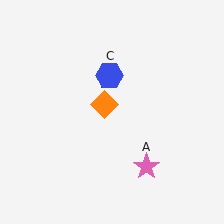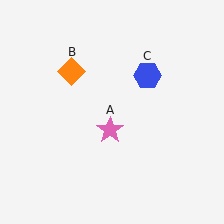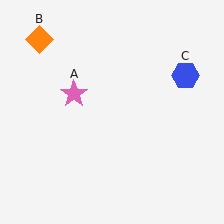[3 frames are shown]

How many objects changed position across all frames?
3 objects changed position: pink star (object A), orange diamond (object B), blue hexagon (object C).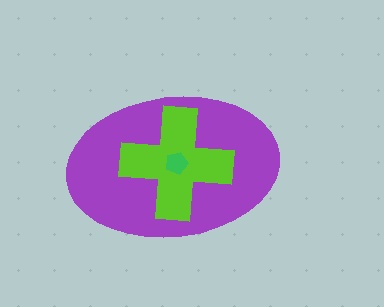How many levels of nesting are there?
3.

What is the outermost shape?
The purple ellipse.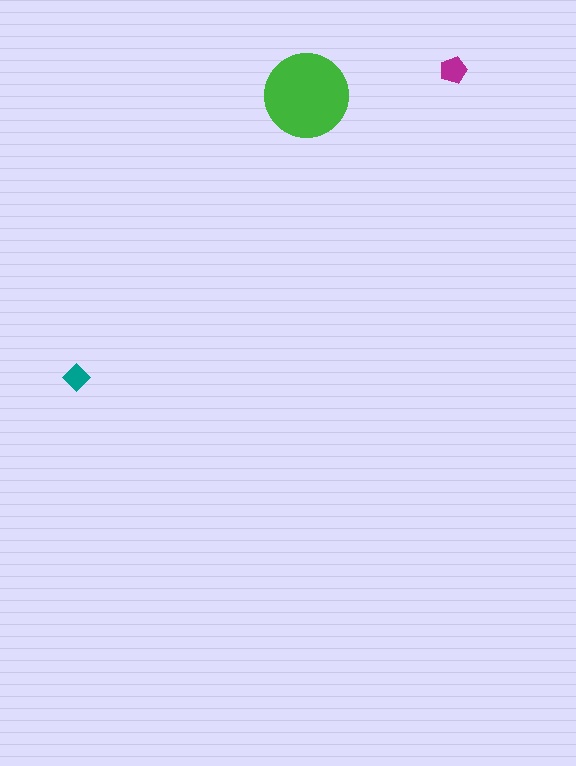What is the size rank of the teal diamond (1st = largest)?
3rd.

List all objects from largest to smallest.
The green circle, the magenta pentagon, the teal diamond.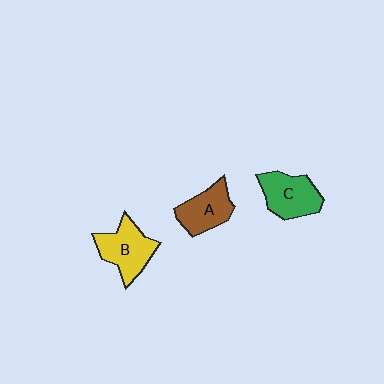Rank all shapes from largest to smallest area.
From largest to smallest: B (yellow), C (green), A (brown).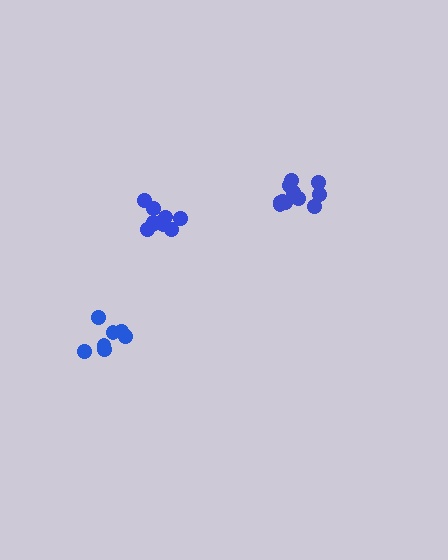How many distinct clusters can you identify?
There are 3 distinct clusters.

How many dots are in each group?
Group 1: 7 dots, Group 2: 9 dots, Group 3: 11 dots (27 total).